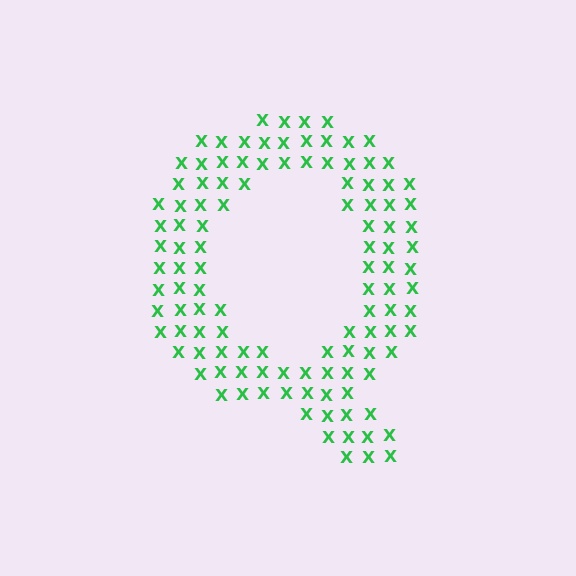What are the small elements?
The small elements are letter X's.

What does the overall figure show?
The overall figure shows the letter Q.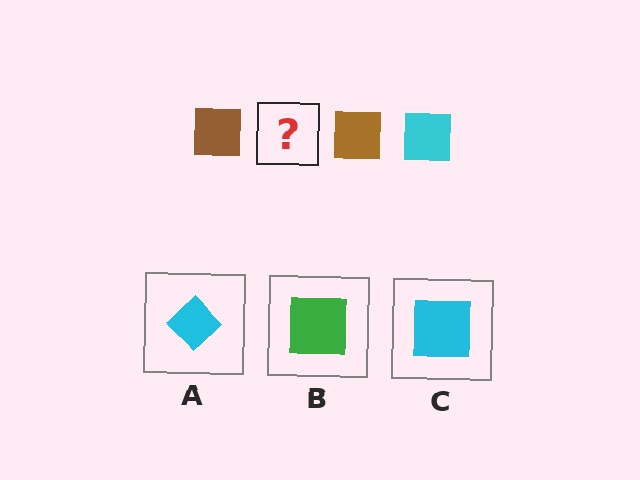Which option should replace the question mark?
Option C.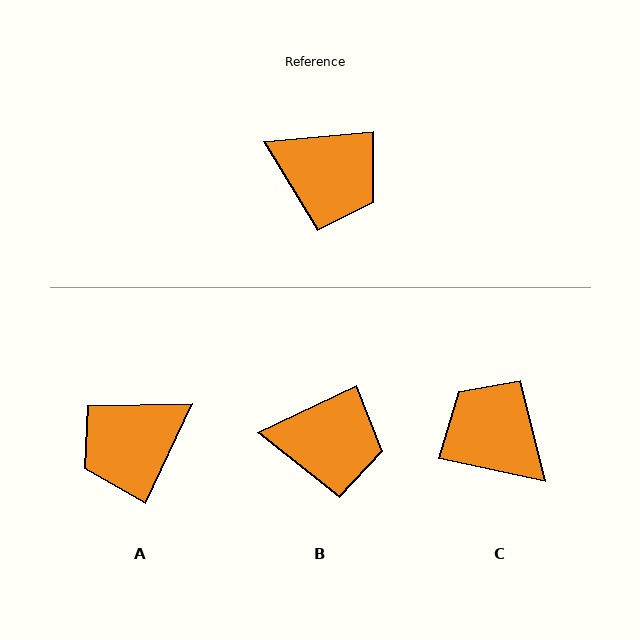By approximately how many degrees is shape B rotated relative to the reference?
Approximately 20 degrees counter-clockwise.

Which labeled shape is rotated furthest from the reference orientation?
C, about 163 degrees away.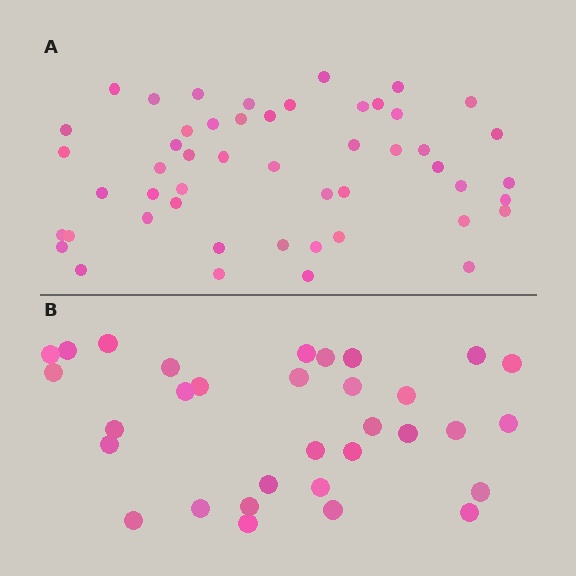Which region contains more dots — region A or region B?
Region A (the top region) has more dots.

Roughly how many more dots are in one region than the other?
Region A has approximately 20 more dots than region B.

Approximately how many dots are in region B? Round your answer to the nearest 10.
About 30 dots. (The exact count is 32, which rounds to 30.)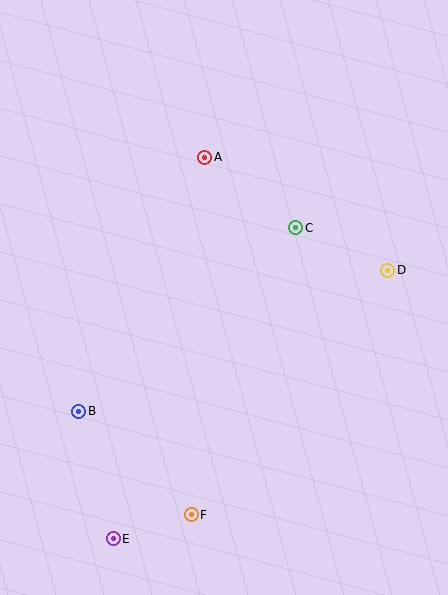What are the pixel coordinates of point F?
Point F is at (191, 515).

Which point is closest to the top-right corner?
Point C is closest to the top-right corner.